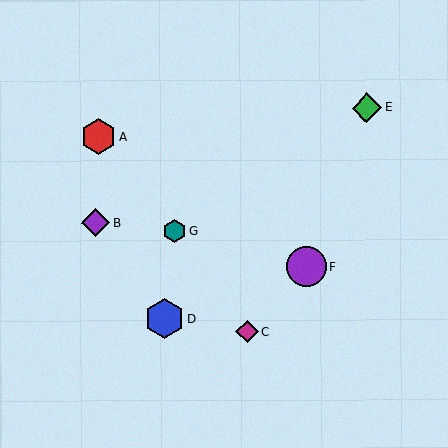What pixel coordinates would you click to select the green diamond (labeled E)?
Click at (366, 108) to select the green diamond E.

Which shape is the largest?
The blue hexagon (labeled D) is the largest.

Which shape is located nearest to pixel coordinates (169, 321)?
The blue hexagon (labeled D) at (165, 319) is nearest to that location.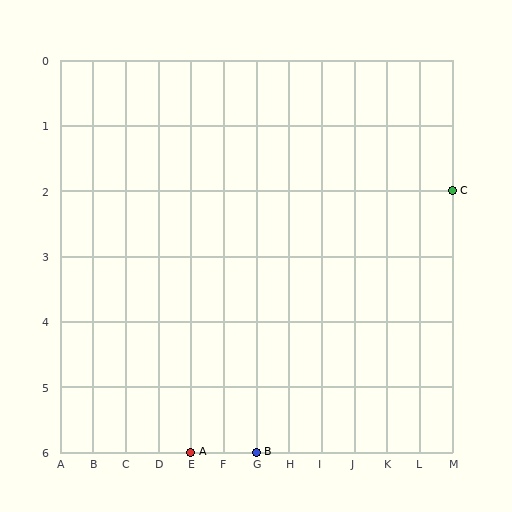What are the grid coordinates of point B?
Point B is at grid coordinates (G, 6).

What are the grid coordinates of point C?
Point C is at grid coordinates (M, 2).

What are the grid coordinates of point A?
Point A is at grid coordinates (E, 6).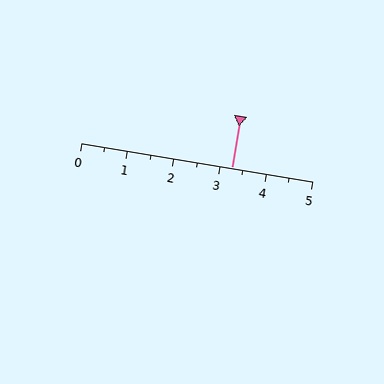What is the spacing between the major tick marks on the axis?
The major ticks are spaced 1 apart.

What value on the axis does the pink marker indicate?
The marker indicates approximately 3.2.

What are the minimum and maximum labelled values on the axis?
The axis runs from 0 to 5.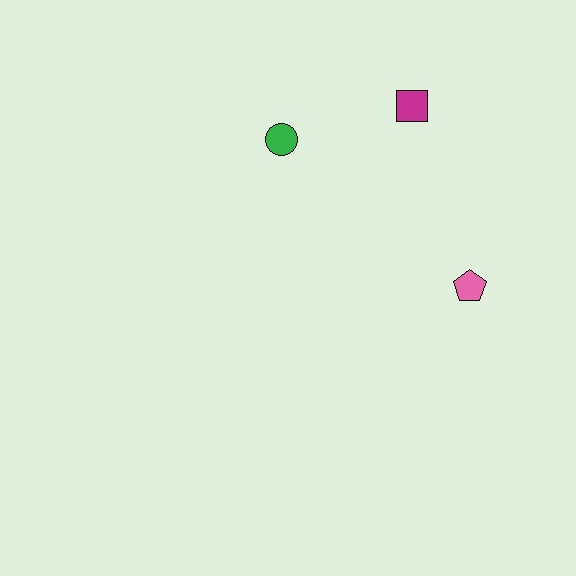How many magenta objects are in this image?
There is 1 magenta object.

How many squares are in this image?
There is 1 square.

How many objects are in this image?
There are 3 objects.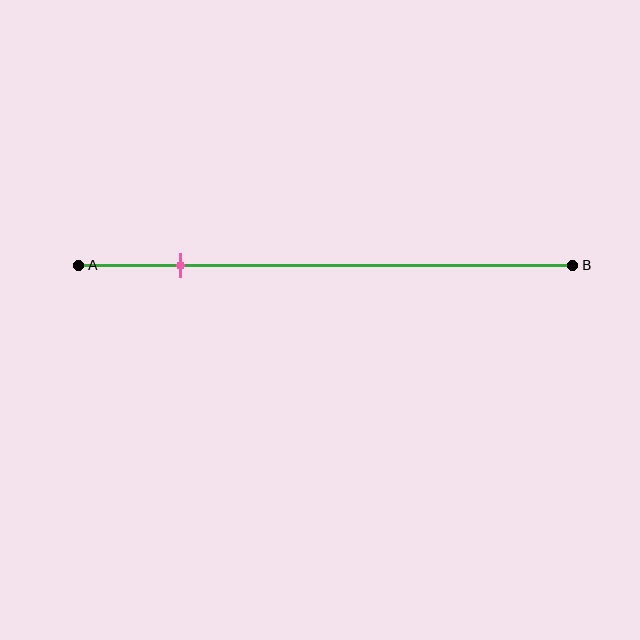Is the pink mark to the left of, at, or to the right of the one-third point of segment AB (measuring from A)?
The pink mark is to the left of the one-third point of segment AB.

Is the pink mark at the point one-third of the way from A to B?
No, the mark is at about 20% from A, not at the 33% one-third point.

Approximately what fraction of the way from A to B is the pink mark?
The pink mark is approximately 20% of the way from A to B.